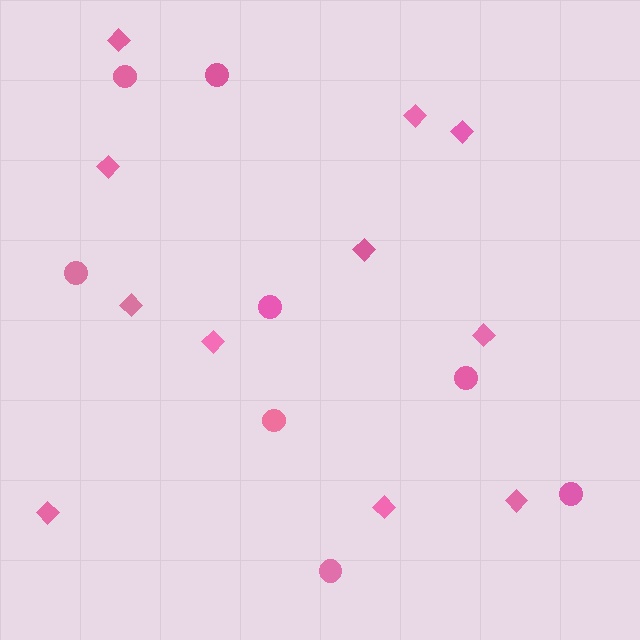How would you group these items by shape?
There are 2 groups: one group of circles (8) and one group of diamonds (11).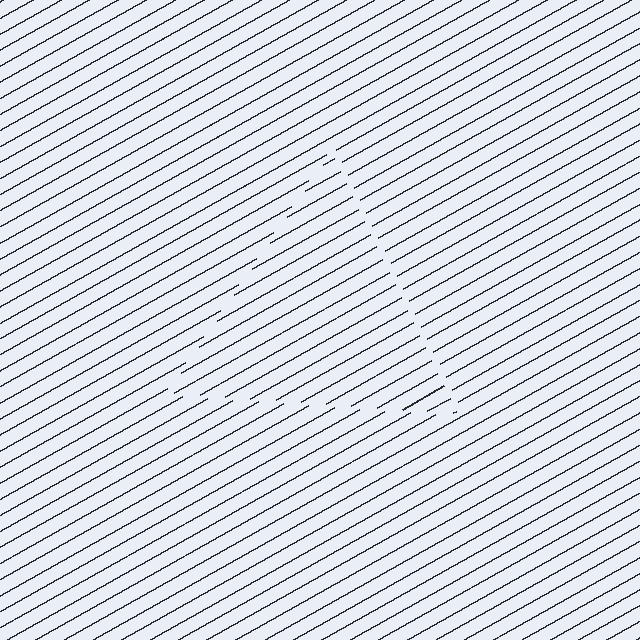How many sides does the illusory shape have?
3 sides — the line-ends trace a triangle.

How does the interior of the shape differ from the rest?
The interior of the shape contains the same grating, shifted by half a period — the contour is defined by the phase discontinuity where line-ends from the inner and outer gratings abut.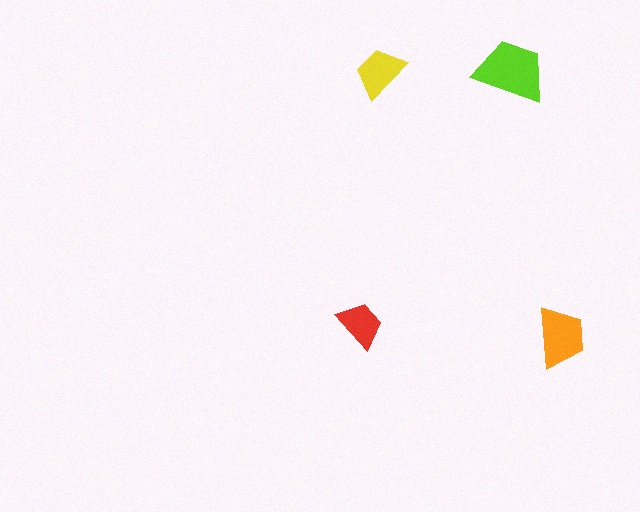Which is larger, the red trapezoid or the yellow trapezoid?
The yellow one.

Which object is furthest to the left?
The red trapezoid is leftmost.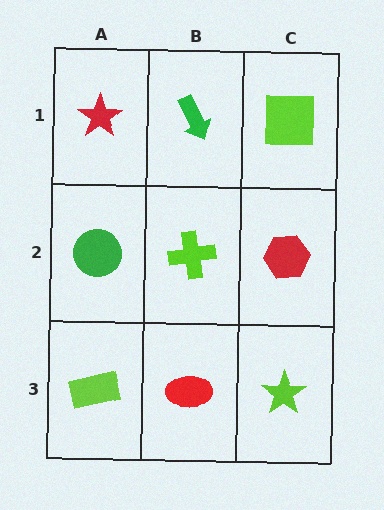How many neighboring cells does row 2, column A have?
3.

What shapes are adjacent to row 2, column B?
A green arrow (row 1, column B), a red ellipse (row 3, column B), a green circle (row 2, column A), a red hexagon (row 2, column C).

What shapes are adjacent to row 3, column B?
A lime cross (row 2, column B), a lime rectangle (row 3, column A), a lime star (row 3, column C).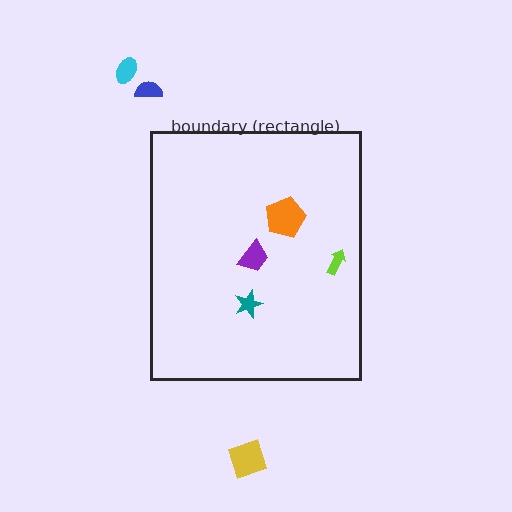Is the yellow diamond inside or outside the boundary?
Outside.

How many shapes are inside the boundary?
4 inside, 3 outside.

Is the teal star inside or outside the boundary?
Inside.